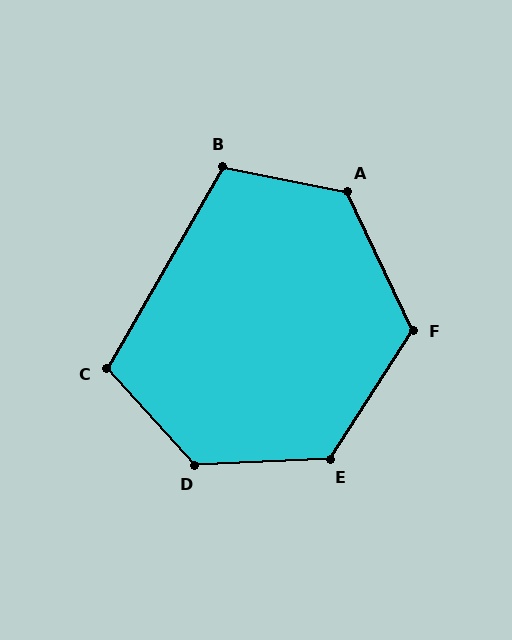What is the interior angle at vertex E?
Approximately 125 degrees (obtuse).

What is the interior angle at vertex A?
Approximately 127 degrees (obtuse).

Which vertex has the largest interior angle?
D, at approximately 130 degrees.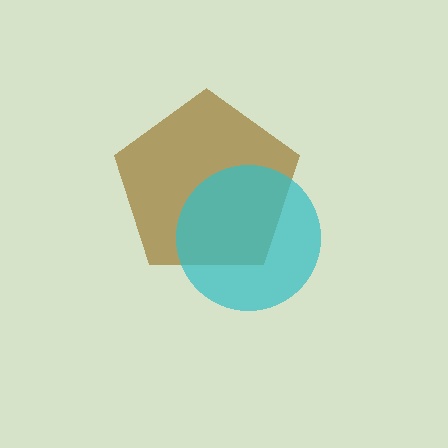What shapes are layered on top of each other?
The layered shapes are: a brown pentagon, a cyan circle.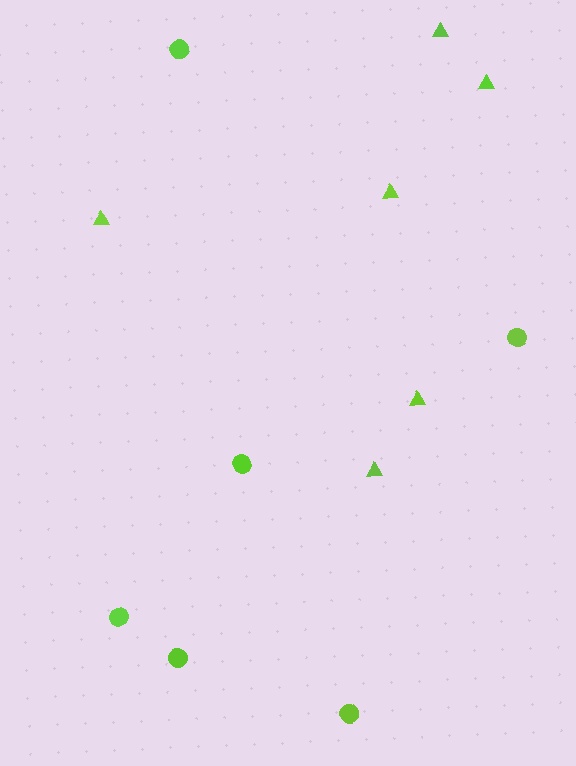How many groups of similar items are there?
There are 2 groups: one group of circles (6) and one group of triangles (6).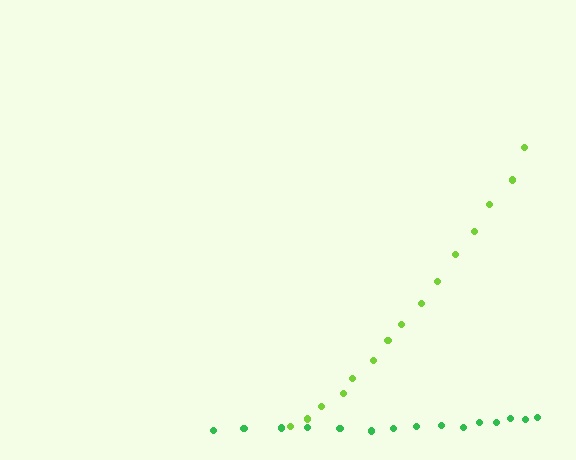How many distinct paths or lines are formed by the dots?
There are 2 distinct paths.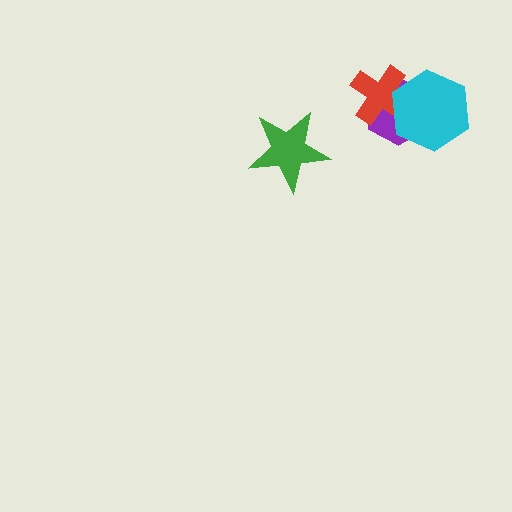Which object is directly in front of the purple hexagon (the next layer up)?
The red cross is directly in front of the purple hexagon.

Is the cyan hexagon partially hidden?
No, no other shape covers it.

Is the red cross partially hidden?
Yes, it is partially covered by another shape.